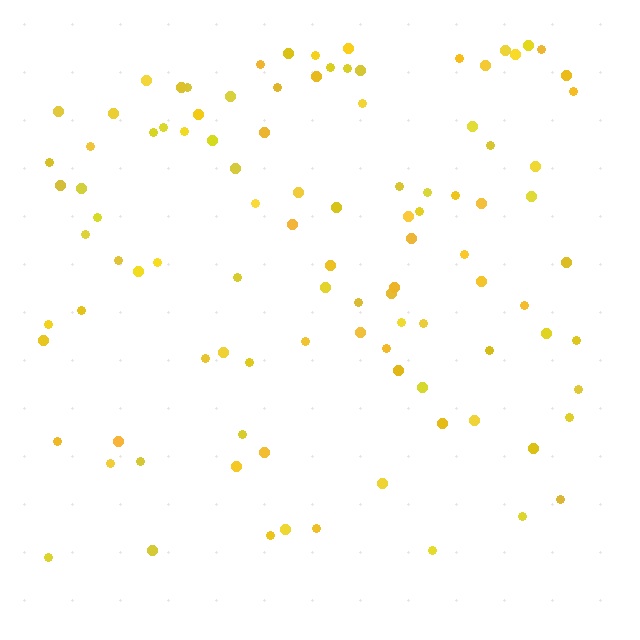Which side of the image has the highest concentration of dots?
The top.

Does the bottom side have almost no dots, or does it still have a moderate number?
Still a moderate number, just noticeably fewer than the top.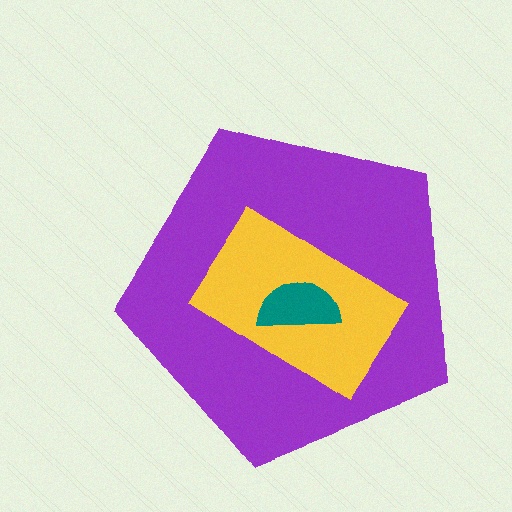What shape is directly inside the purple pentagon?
The yellow rectangle.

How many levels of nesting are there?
3.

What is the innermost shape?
The teal semicircle.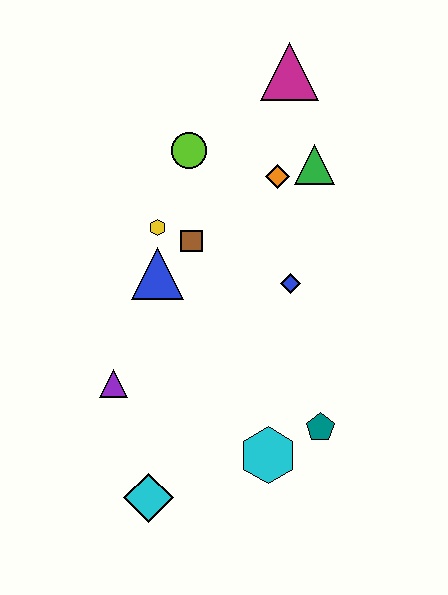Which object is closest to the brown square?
The yellow hexagon is closest to the brown square.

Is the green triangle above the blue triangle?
Yes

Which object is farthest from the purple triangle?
The magenta triangle is farthest from the purple triangle.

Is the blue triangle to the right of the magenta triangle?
No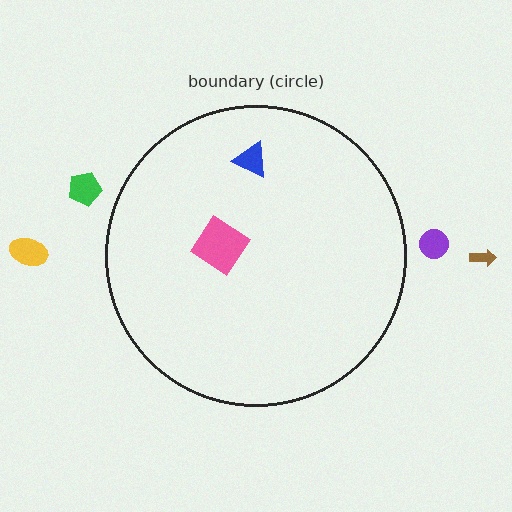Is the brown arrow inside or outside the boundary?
Outside.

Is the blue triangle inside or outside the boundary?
Inside.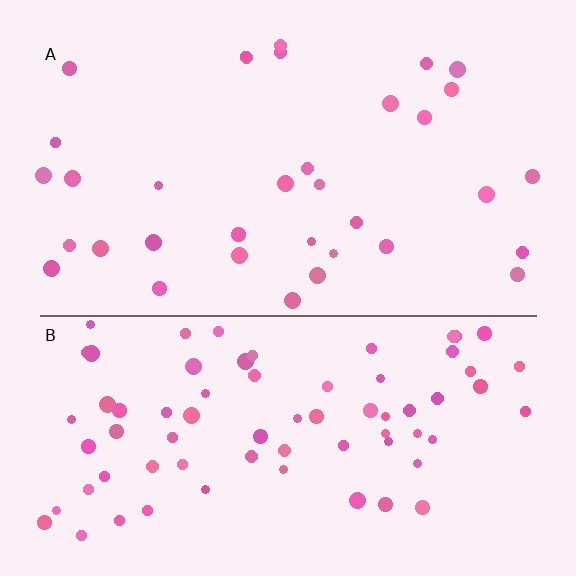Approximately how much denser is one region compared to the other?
Approximately 2.1× — region B over region A.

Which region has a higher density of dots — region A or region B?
B (the bottom).